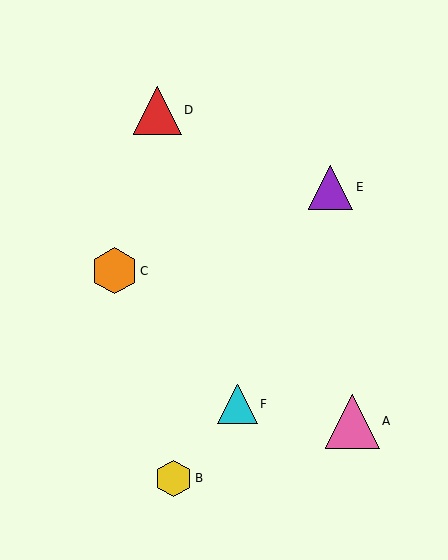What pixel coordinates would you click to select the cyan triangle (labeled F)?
Click at (237, 404) to select the cyan triangle F.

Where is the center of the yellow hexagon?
The center of the yellow hexagon is at (174, 478).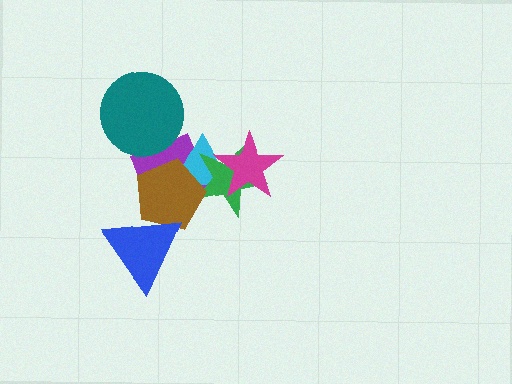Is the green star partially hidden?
Yes, it is partially covered by another shape.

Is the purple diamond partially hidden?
Yes, it is partially covered by another shape.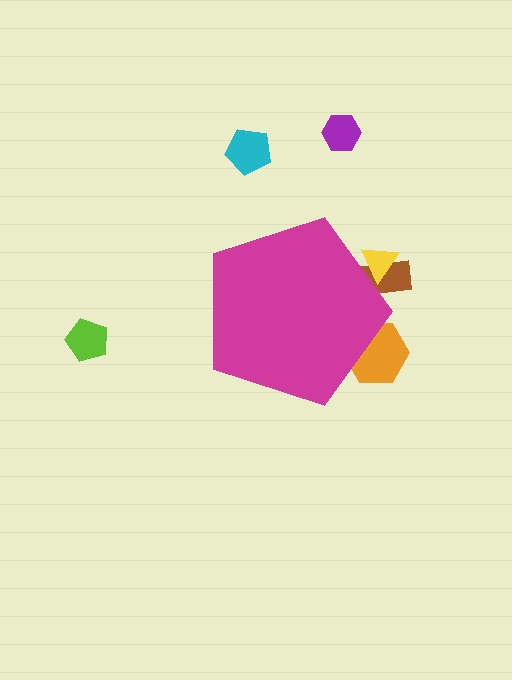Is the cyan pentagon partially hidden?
No, the cyan pentagon is fully visible.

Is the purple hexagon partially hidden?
No, the purple hexagon is fully visible.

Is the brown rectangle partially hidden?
Yes, the brown rectangle is partially hidden behind the magenta pentagon.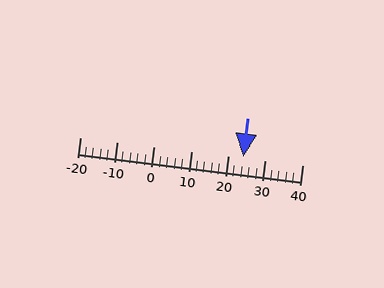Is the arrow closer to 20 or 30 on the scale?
The arrow is closer to 20.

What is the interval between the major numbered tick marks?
The major tick marks are spaced 10 units apart.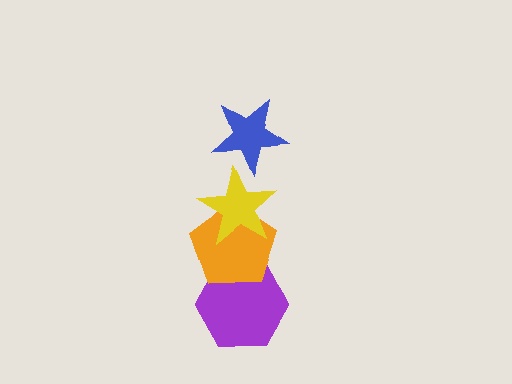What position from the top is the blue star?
The blue star is 1st from the top.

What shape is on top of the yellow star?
The blue star is on top of the yellow star.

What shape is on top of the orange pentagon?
The yellow star is on top of the orange pentagon.